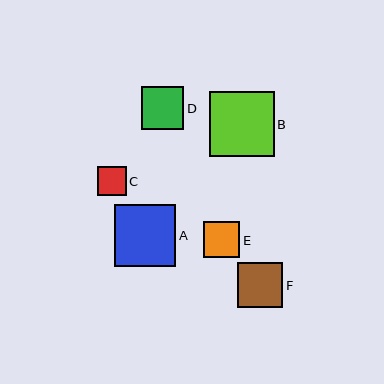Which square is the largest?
Square B is the largest with a size of approximately 65 pixels.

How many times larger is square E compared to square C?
Square E is approximately 1.2 times the size of square C.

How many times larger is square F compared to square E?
Square F is approximately 1.3 times the size of square E.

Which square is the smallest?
Square C is the smallest with a size of approximately 29 pixels.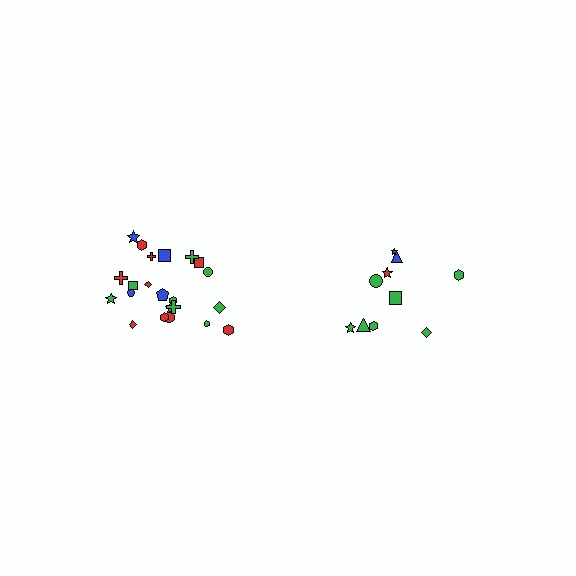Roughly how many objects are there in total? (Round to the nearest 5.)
Roughly 30 objects in total.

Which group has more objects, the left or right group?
The left group.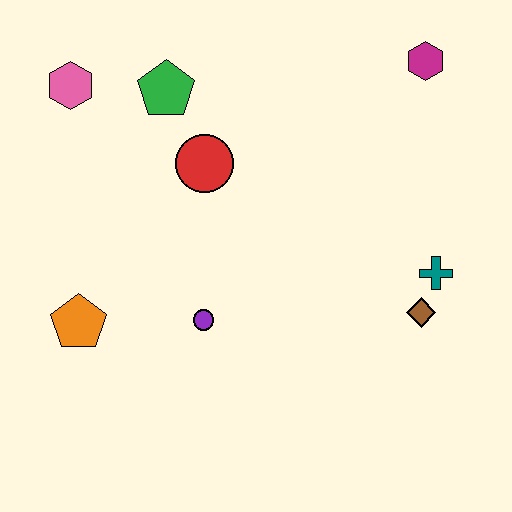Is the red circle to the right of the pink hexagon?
Yes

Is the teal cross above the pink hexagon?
No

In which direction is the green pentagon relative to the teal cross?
The green pentagon is to the left of the teal cross.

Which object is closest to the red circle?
The green pentagon is closest to the red circle.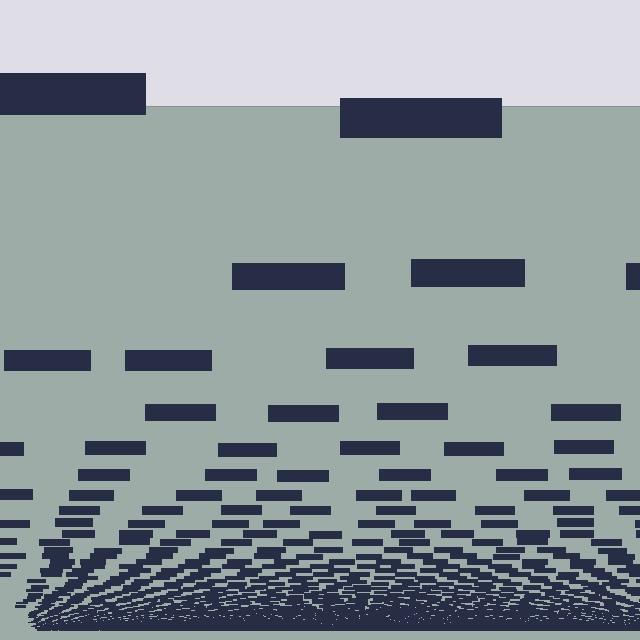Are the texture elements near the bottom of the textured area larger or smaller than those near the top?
Smaller. The gradient is inverted — elements near the bottom are smaller and denser.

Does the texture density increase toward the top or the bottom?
Density increases toward the bottom.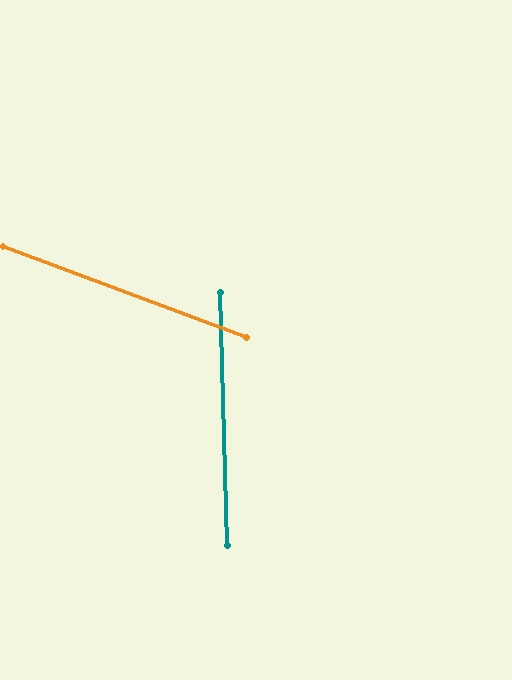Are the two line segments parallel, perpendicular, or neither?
Neither parallel nor perpendicular — they differ by about 68°.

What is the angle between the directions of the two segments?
Approximately 68 degrees.